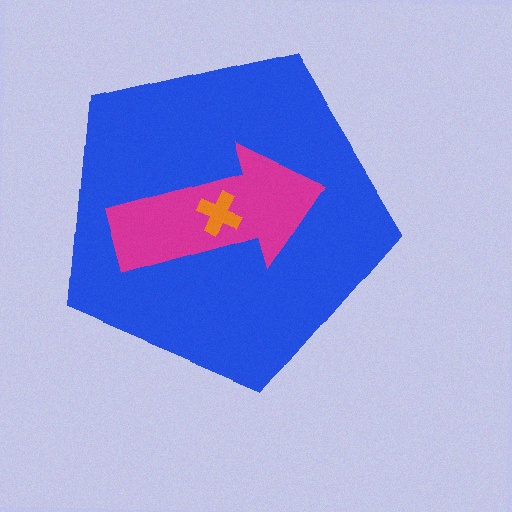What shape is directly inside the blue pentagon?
The magenta arrow.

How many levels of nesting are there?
3.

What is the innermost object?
The orange cross.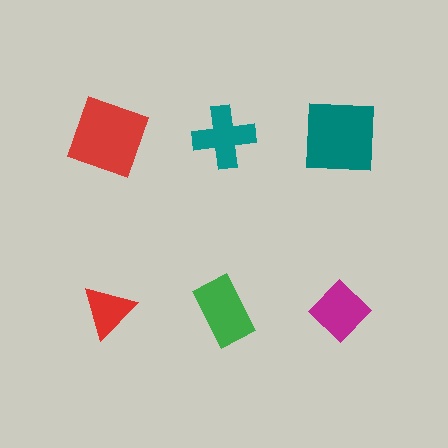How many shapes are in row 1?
3 shapes.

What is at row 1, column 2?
A teal cross.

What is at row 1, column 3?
A teal square.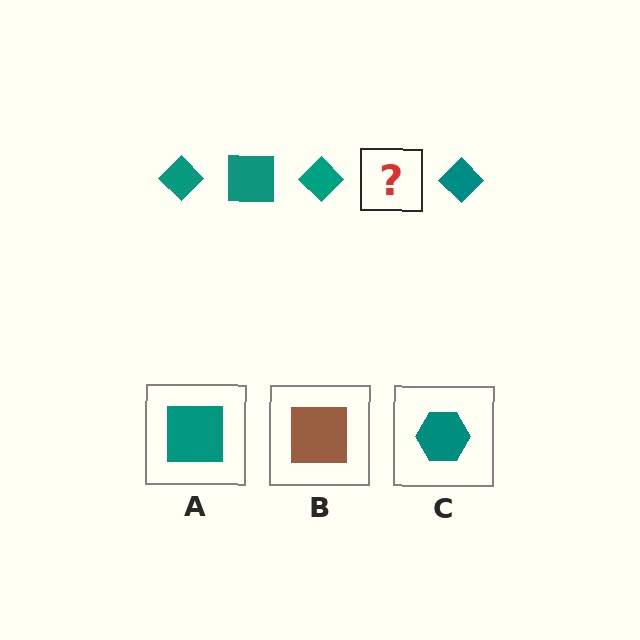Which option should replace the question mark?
Option A.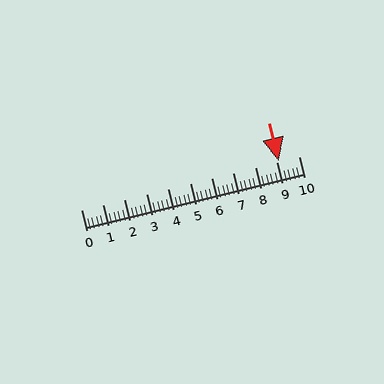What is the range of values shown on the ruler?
The ruler shows values from 0 to 10.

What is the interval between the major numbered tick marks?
The major tick marks are spaced 1 units apart.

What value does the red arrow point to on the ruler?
The red arrow points to approximately 9.1.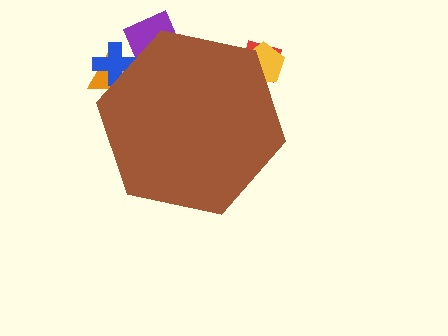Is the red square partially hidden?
Yes, the red square is partially hidden behind the brown hexagon.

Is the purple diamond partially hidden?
Yes, the purple diamond is partially hidden behind the brown hexagon.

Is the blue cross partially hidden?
Yes, the blue cross is partially hidden behind the brown hexagon.